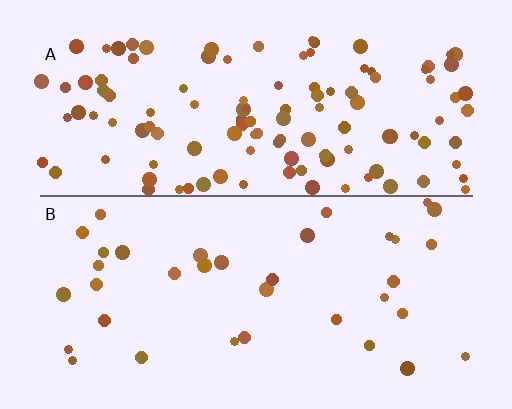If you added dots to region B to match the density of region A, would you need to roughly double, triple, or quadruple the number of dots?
Approximately triple.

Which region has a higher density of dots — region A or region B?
A (the top).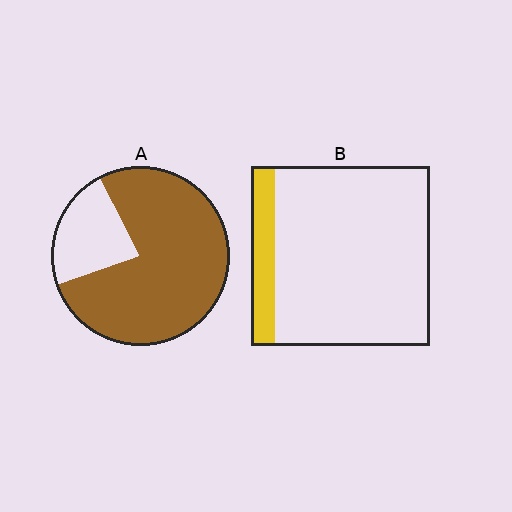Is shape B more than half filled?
No.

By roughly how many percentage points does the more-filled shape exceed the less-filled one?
By roughly 65 percentage points (A over B).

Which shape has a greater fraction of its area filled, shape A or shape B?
Shape A.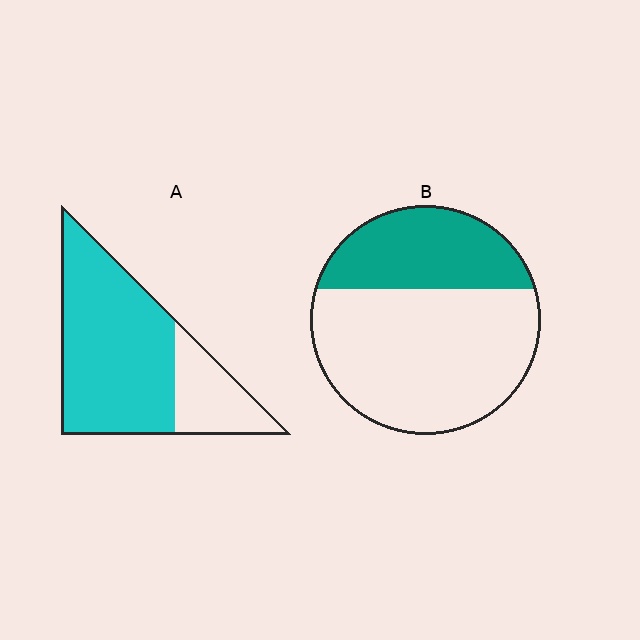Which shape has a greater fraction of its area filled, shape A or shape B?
Shape A.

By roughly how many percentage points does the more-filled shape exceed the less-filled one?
By roughly 40 percentage points (A over B).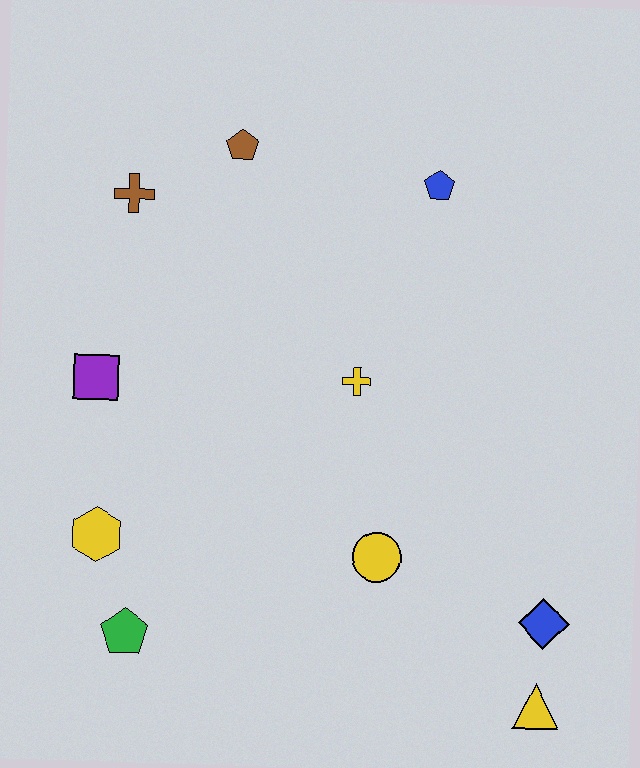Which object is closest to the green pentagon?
The yellow hexagon is closest to the green pentagon.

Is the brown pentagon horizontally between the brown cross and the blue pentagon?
Yes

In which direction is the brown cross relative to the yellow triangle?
The brown cross is above the yellow triangle.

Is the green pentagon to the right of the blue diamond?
No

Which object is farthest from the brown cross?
The yellow triangle is farthest from the brown cross.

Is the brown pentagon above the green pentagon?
Yes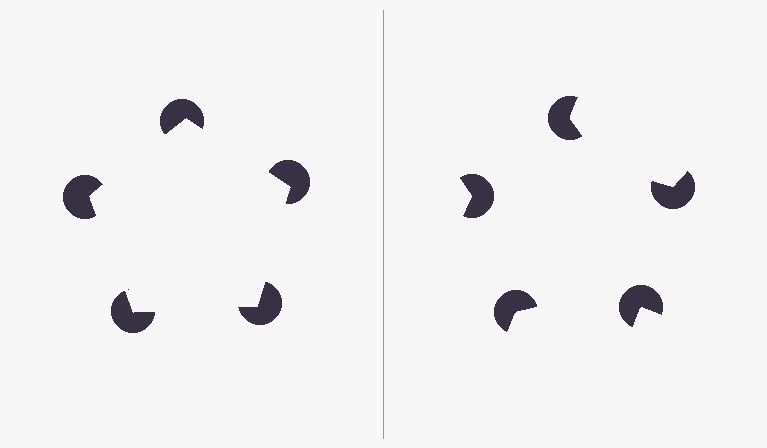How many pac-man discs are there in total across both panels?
10 — 5 on each side.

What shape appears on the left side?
An illusory pentagon.